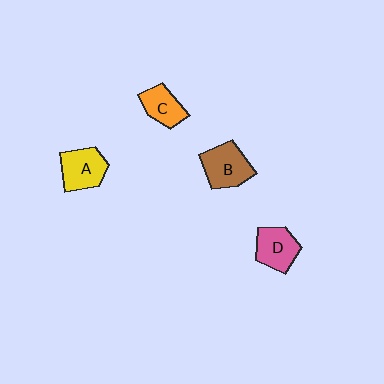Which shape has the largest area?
Shape B (brown).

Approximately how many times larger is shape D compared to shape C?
Approximately 1.2 times.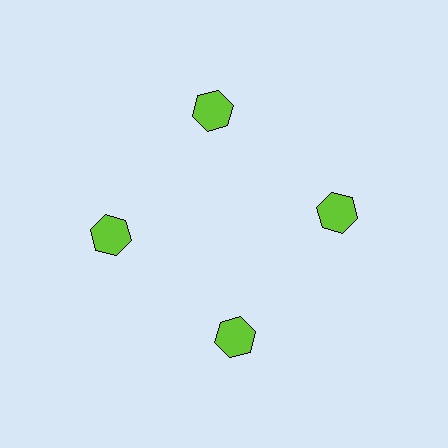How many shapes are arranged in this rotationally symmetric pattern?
There are 4 shapes, arranged in 4 groups of 1.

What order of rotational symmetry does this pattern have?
This pattern has 4-fold rotational symmetry.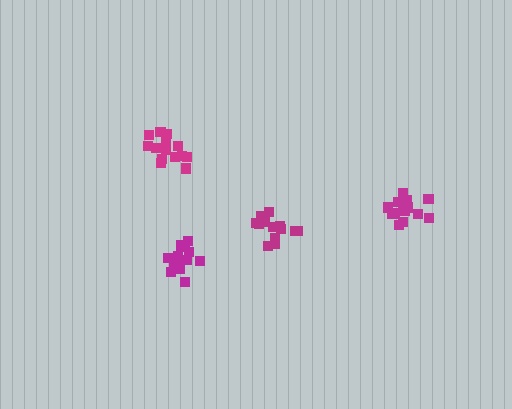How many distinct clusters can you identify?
There are 4 distinct clusters.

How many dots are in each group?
Group 1: 15 dots, Group 2: 14 dots, Group 3: 13 dots, Group 4: 14 dots (56 total).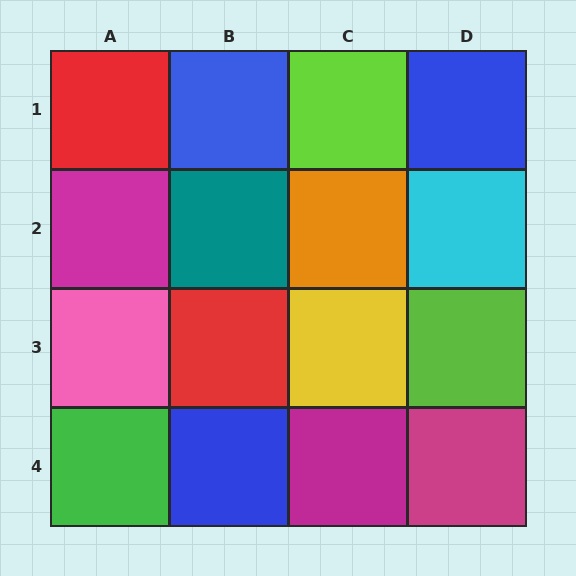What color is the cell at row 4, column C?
Magenta.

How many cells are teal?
1 cell is teal.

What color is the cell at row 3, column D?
Lime.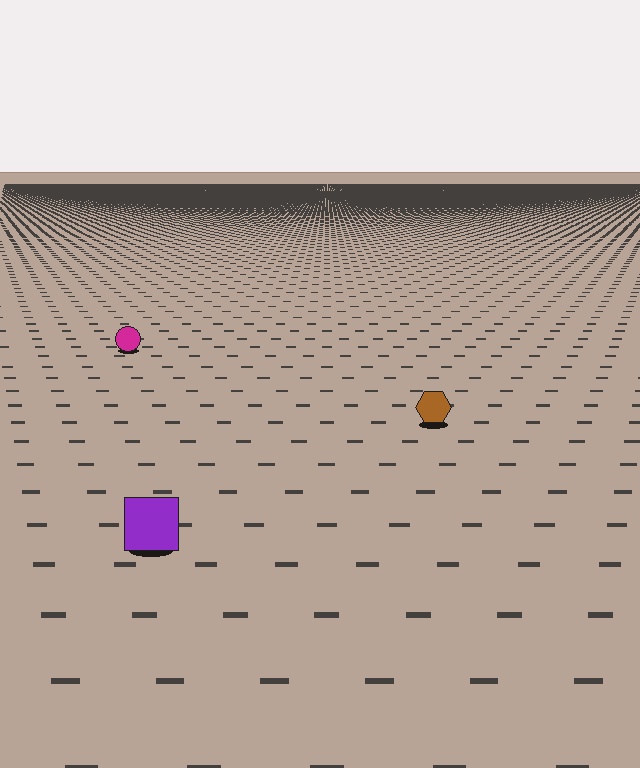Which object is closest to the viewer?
The purple square is closest. The texture marks near it are larger and more spread out.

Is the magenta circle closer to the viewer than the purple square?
No. The purple square is closer — you can tell from the texture gradient: the ground texture is coarser near it.